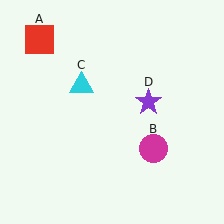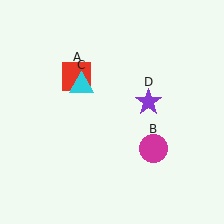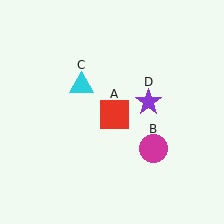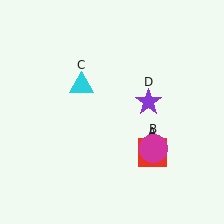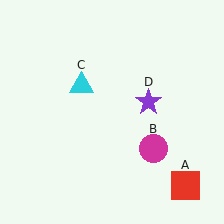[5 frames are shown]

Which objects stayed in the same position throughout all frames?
Magenta circle (object B) and cyan triangle (object C) and purple star (object D) remained stationary.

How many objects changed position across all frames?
1 object changed position: red square (object A).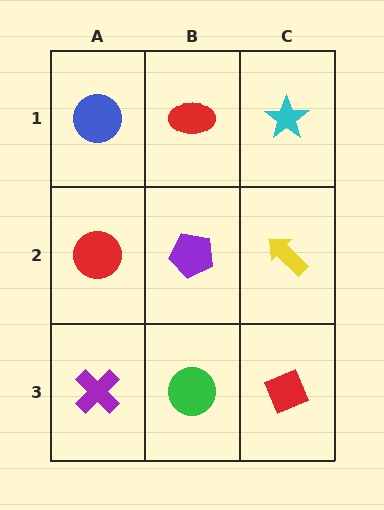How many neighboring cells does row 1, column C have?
2.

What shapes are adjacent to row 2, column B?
A red ellipse (row 1, column B), a green circle (row 3, column B), a red circle (row 2, column A), a yellow arrow (row 2, column C).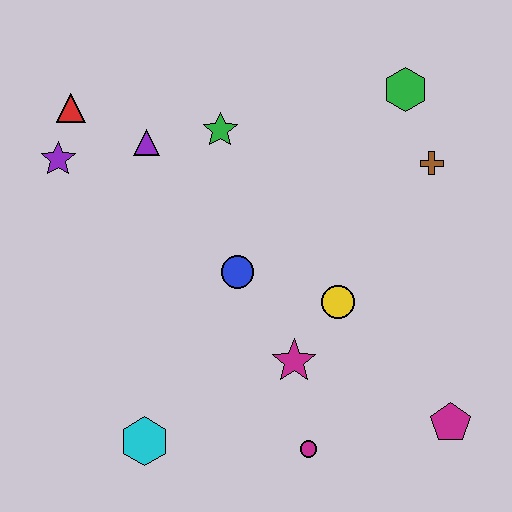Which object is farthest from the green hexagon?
The cyan hexagon is farthest from the green hexagon.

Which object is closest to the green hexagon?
The brown cross is closest to the green hexagon.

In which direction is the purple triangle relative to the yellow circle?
The purple triangle is to the left of the yellow circle.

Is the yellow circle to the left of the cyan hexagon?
No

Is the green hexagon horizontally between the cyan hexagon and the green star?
No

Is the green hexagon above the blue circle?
Yes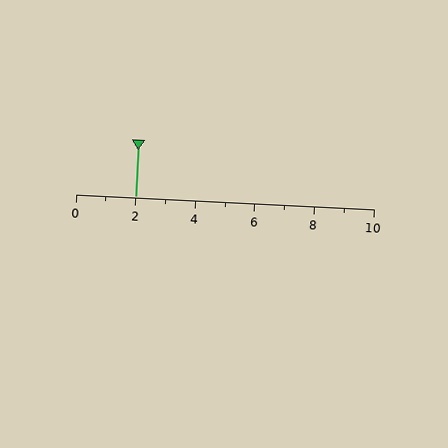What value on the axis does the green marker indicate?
The marker indicates approximately 2.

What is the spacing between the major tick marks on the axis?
The major ticks are spaced 2 apart.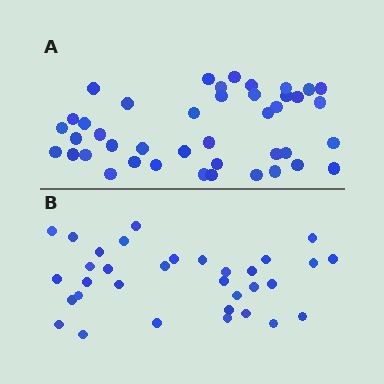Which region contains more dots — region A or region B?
Region A (the top region) has more dots.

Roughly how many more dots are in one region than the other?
Region A has roughly 8 or so more dots than region B.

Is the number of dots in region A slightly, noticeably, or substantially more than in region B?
Region A has noticeably more, but not dramatically so. The ratio is roughly 1.3 to 1.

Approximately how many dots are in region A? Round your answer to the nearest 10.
About 40 dots. (The exact count is 42, which rounds to 40.)